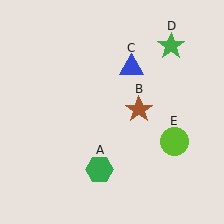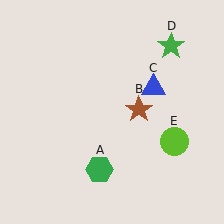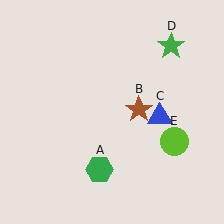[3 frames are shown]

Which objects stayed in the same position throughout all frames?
Green hexagon (object A) and brown star (object B) and green star (object D) and lime circle (object E) remained stationary.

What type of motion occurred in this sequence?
The blue triangle (object C) rotated clockwise around the center of the scene.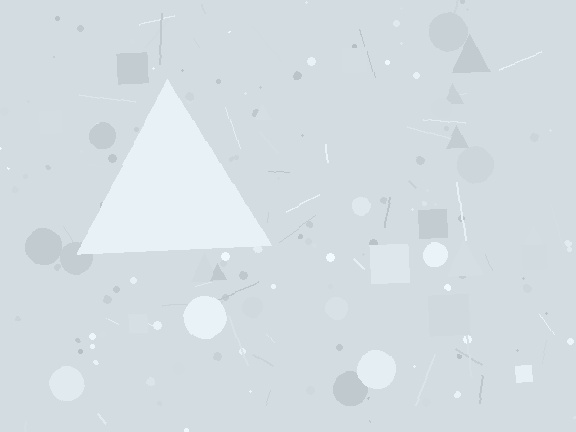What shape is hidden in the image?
A triangle is hidden in the image.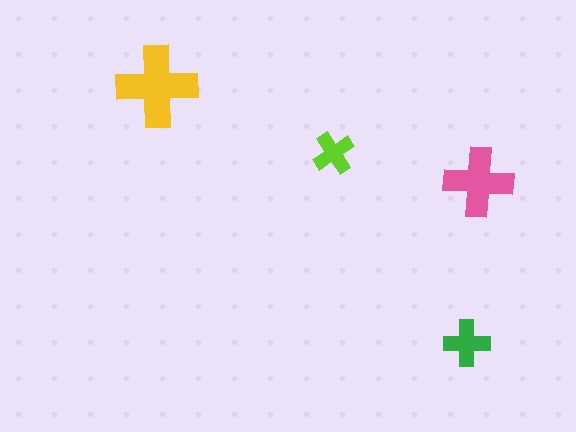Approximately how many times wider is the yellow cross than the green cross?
About 1.5 times wider.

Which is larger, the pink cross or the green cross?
The pink one.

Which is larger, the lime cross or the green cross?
The green one.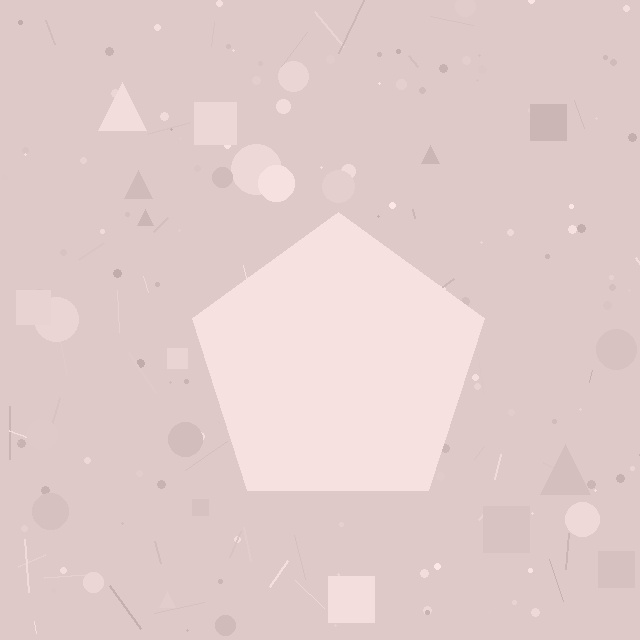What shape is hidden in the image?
A pentagon is hidden in the image.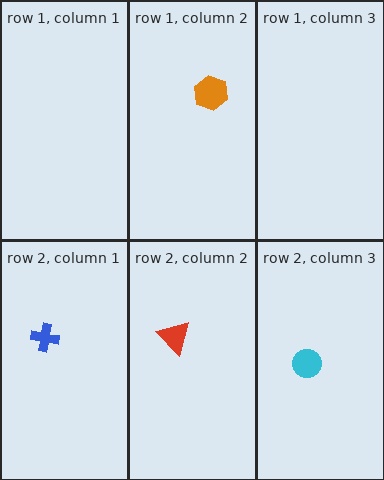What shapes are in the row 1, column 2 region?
The orange hexagon.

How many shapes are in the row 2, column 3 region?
1.